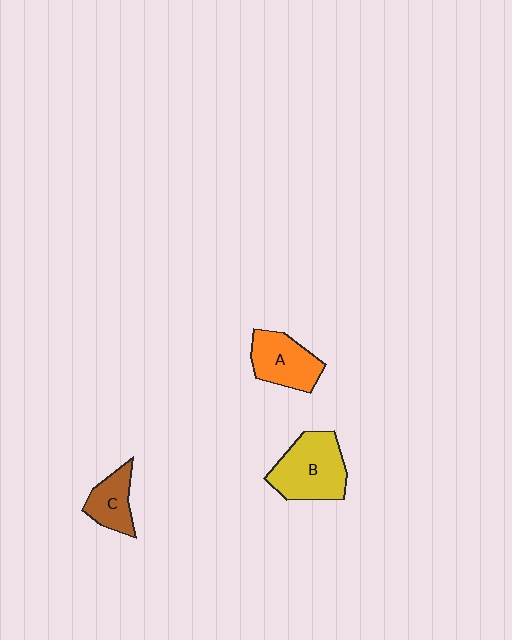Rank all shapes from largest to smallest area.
From largest to smallest: B (yellow), A (orange), C (brown).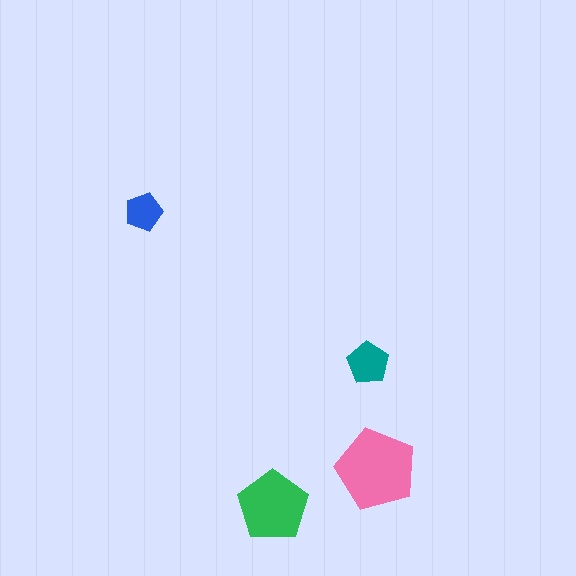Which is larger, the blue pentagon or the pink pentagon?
The pink one.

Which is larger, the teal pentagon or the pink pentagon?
The pink one.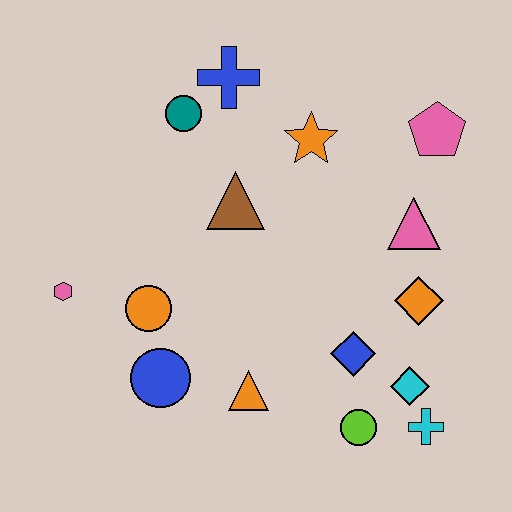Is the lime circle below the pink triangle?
Yes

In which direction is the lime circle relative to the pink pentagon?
The lime circle is below the pink pentagon.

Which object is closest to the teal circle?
The blue cross is closest to the teal circle.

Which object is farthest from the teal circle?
The cyan cross is farthest from the teal circle.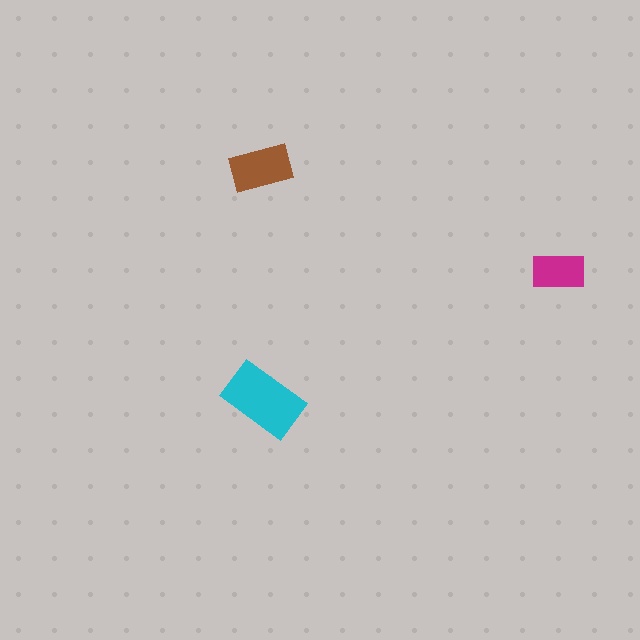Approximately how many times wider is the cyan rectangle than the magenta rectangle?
About 1.5 times wider.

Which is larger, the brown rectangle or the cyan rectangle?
The cyan one.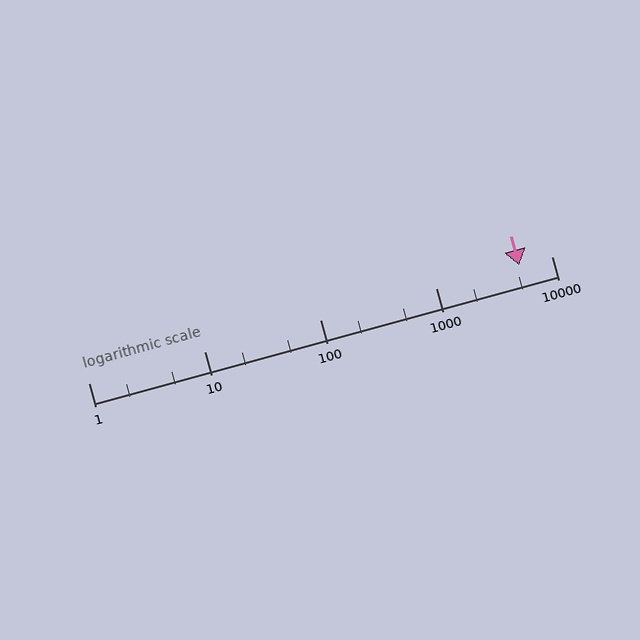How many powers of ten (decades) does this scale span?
The scale spans 4 decades, from 1 to 10000.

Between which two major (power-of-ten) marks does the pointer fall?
The pointer is between 1000 and 10000.